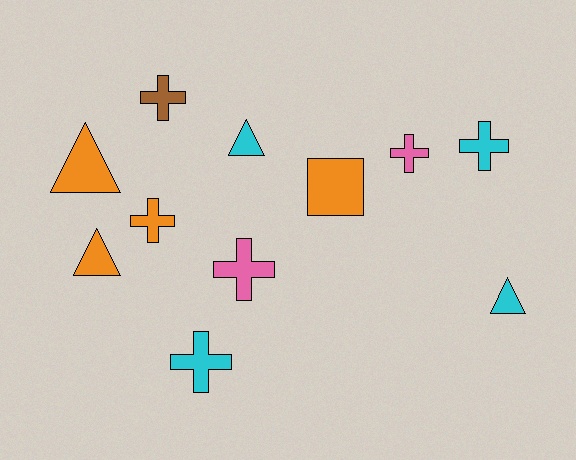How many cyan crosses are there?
There are 2 cyan crosses.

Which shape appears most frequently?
Cross, with 6 objects.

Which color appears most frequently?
Orange, with 4 objects.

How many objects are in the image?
There are 11 objects.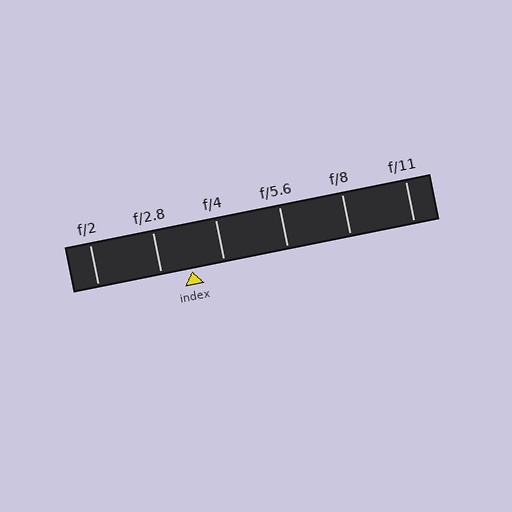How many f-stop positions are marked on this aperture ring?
There are 6 f-stop positions marked.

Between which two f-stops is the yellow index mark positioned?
The index mark is between f/2.8 and f/4.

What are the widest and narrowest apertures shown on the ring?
The widest aperture shown is f/2 and the narrowest is f/11.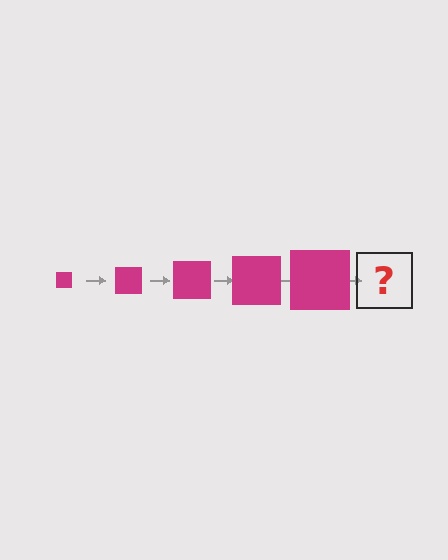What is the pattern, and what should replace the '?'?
The pattern is that the square gets progressively larger each step. The '?' should be a magenta square, larger than the previous one.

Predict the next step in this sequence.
The next step is a magenta square, larger than the previous one.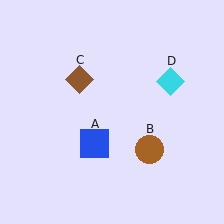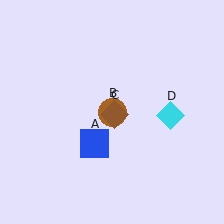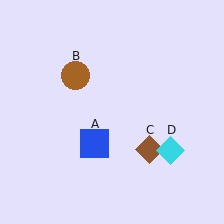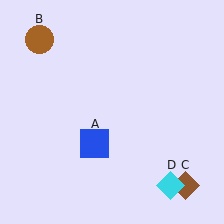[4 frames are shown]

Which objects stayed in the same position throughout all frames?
Blue square (object A) remained stationary.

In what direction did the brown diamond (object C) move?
The brown diamond (object C) moved down and to the right.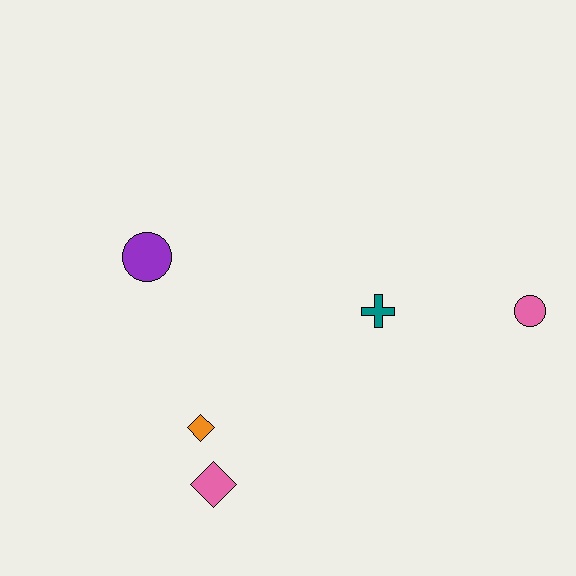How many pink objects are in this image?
There are 2 pink objects.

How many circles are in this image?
There are 2 circles.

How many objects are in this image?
There are 5 objects.